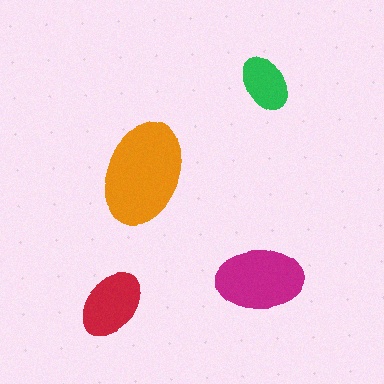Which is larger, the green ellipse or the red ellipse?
The red one.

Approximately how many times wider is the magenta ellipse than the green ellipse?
About 1.5 times wider.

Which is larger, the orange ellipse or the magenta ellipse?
The orange one.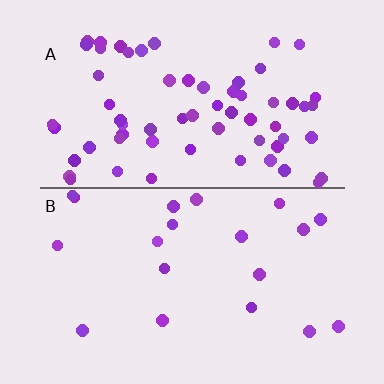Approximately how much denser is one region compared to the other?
Approximately 3.3× — region A over region B.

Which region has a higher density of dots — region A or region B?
A (the top).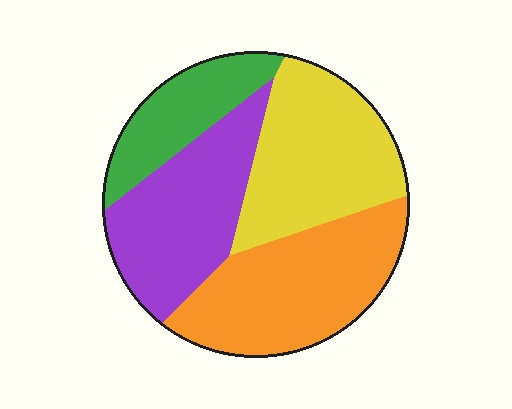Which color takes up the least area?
Green, at roughly 15%.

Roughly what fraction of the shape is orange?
Orange covers 30% of the shape.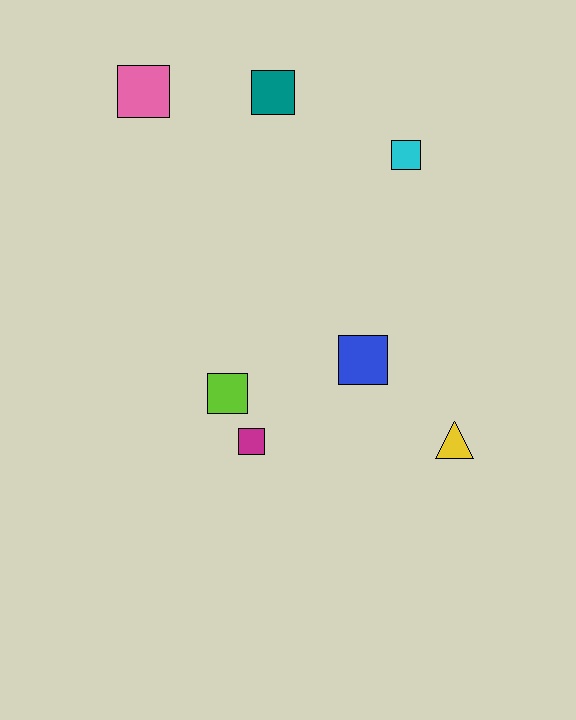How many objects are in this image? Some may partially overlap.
There are 7 objects.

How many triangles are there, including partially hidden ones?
There is 1 triangle.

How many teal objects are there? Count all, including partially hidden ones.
There is 1 teal object.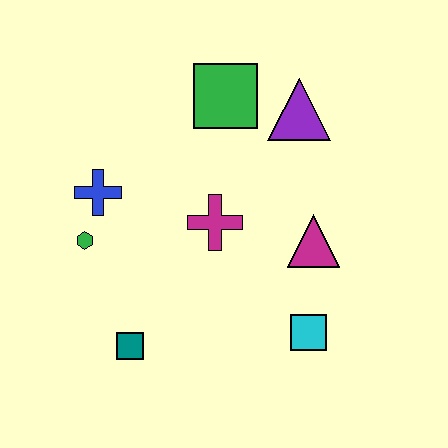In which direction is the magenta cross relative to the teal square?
The magenta cross is above the teal square.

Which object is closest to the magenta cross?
The magenta triangle is closest to the magenta cross.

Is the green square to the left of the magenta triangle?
Yes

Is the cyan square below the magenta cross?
Yes